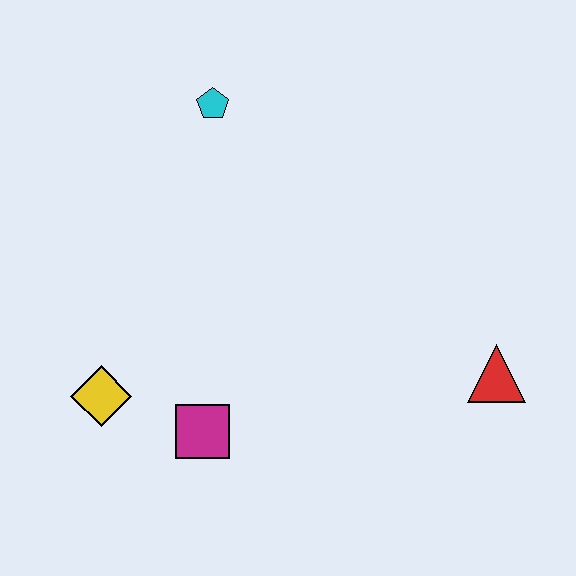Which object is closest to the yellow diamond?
The magenta square is closest to the yellow diamond.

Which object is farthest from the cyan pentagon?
The red triangle is farthest from the cyan pentagon.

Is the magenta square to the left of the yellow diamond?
No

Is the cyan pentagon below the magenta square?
No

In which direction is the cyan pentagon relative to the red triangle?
The cyan pentagon is to the left of the red triangle.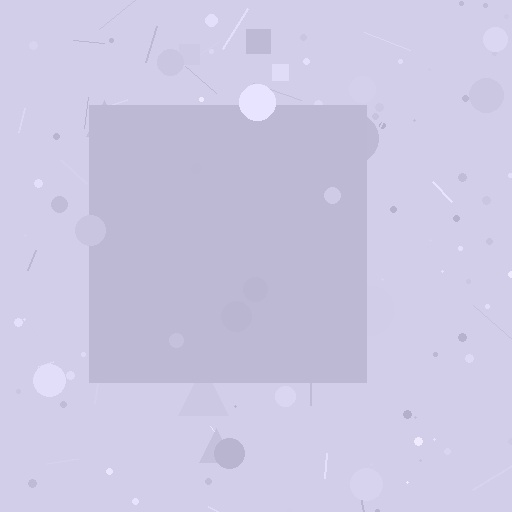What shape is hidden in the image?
A square is hidden in the image.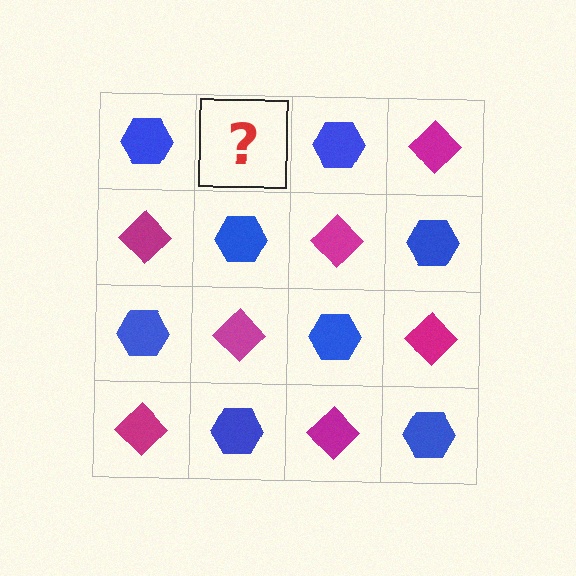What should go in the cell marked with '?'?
The missing cell should contain a magenta diamond.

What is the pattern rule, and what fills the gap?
The rule is that it alternates blue hexagon and magenta diamond in a checkerboard pattern. The gap should be filled with a magenta diamond.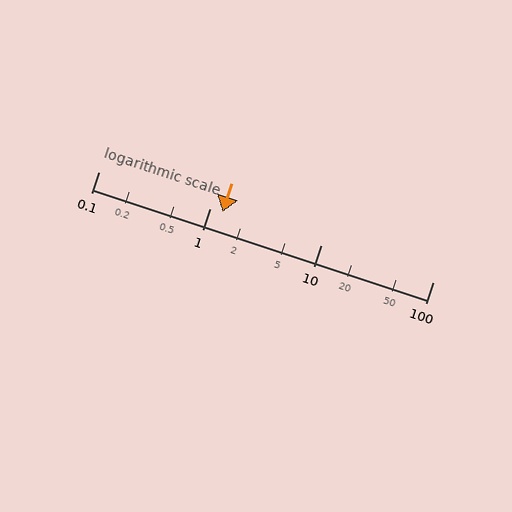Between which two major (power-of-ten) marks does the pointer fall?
The pointer is between 1 and 10.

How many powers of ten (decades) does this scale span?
The scale spans 3 decades, from 0.1 to 100.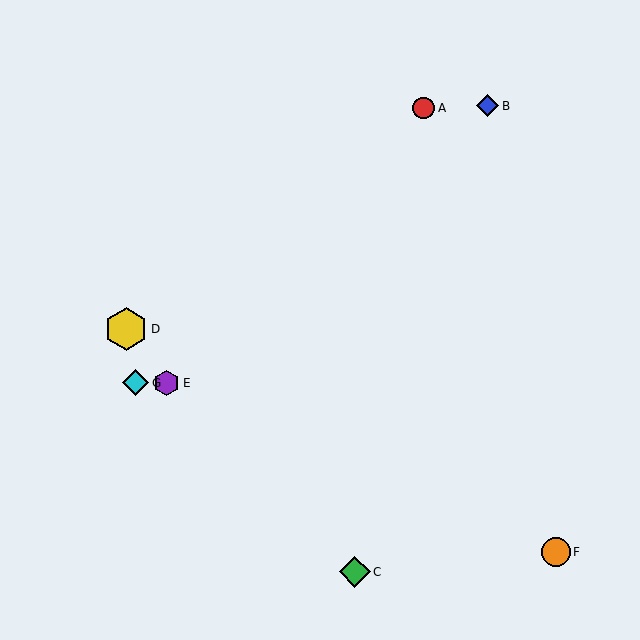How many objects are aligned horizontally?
2 objects (E, G) are aligned horizontally.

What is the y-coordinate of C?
Object C is at y≈572.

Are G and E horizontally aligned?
Yes, both are at y≈383.